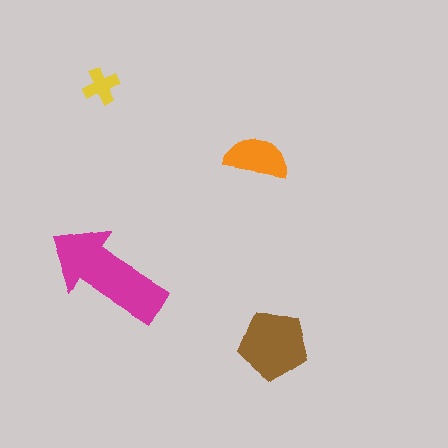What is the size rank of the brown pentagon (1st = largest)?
2nd.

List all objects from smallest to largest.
The yellow cross, the orange semicircle, the brown pentagon, the magenta arrow.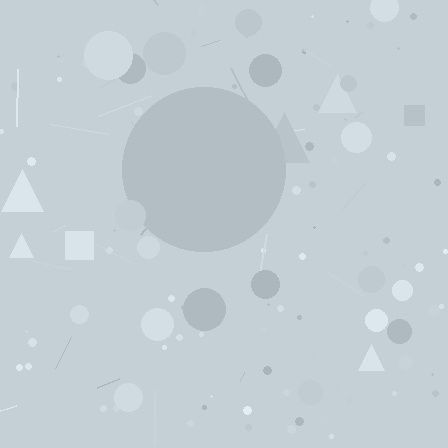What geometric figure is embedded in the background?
A circle is embedded in the background.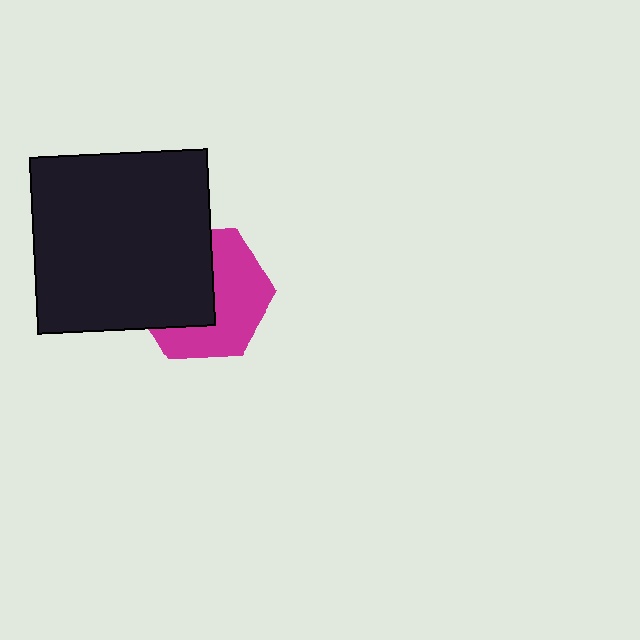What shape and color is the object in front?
The object in front is a black square.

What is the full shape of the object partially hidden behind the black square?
The partially hidden object is a magenta hexagon.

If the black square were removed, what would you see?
You would see the complete magenta hexagon.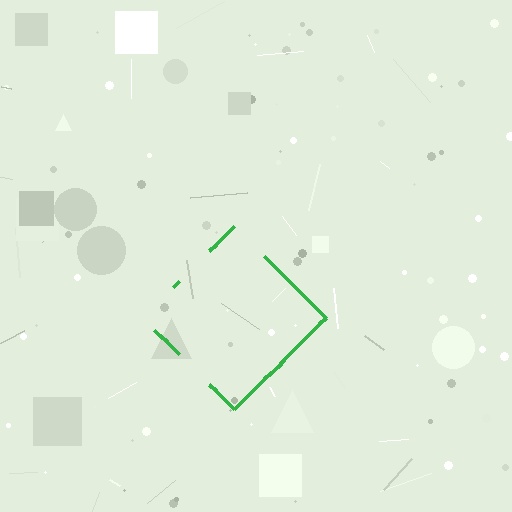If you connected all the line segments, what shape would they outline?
They would outline a diamond.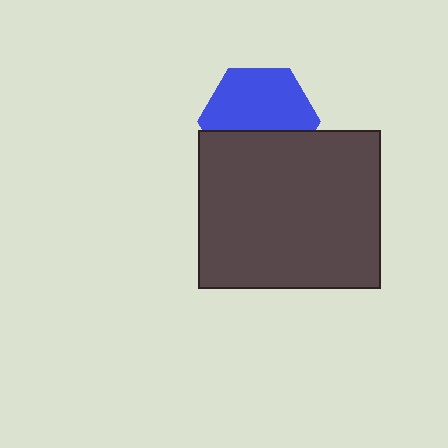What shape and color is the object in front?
The object in front is a dark gray rectangle.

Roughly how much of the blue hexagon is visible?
About half of it is visible (roughly 60%).